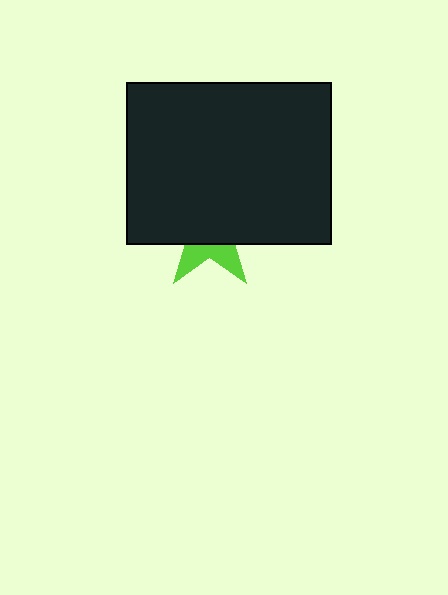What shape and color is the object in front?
The object in front is a black rectangle.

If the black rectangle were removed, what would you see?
You would see the complete lime star.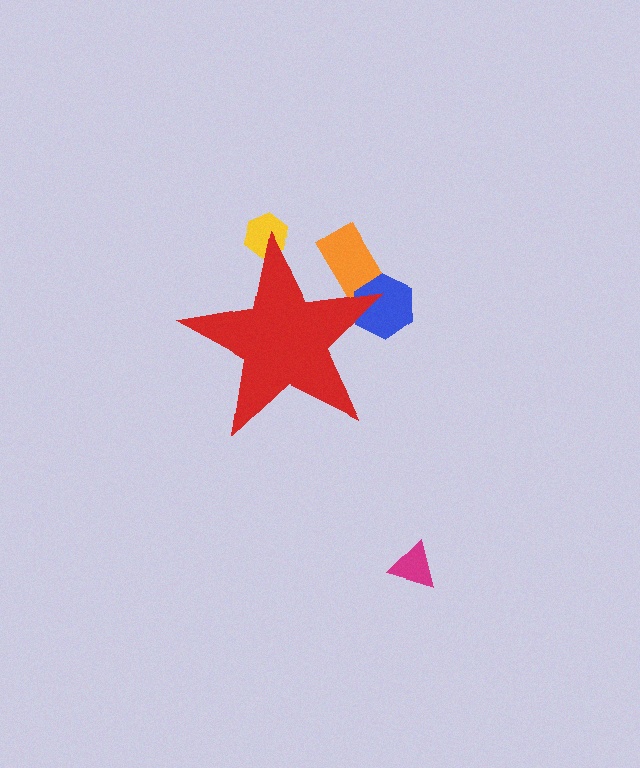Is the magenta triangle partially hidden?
No, the magenta triangle is fully visible.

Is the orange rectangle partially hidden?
Yes, the orange rectangle is partially hidden behind the red star.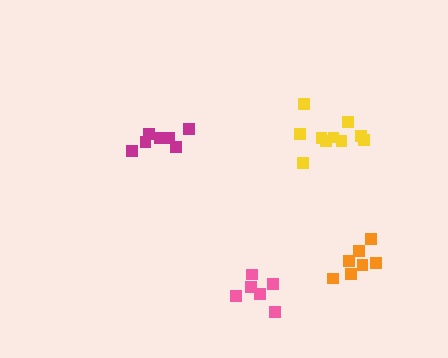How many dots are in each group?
Group 1: 7 dots, Group 2: 10 dots, Group 3: 7 dots, Group 4: 6 dots (30 total).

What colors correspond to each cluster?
The clusters are colored: orange, yellow, magenta, pink.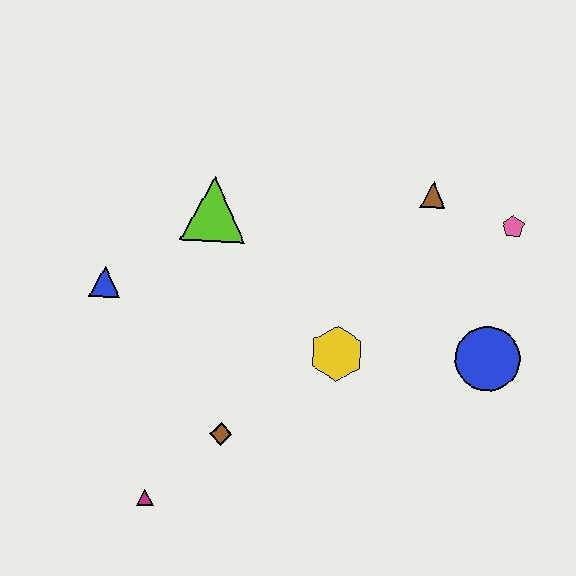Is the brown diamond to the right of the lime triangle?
Yes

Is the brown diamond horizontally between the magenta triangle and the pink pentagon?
Yes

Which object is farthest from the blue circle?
The blue triangle is farthest from the blue circle.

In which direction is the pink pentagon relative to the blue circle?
The pink pentagon is above the blue circle.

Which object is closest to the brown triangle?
The pink pentagon is closest to the brown triangle.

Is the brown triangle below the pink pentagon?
No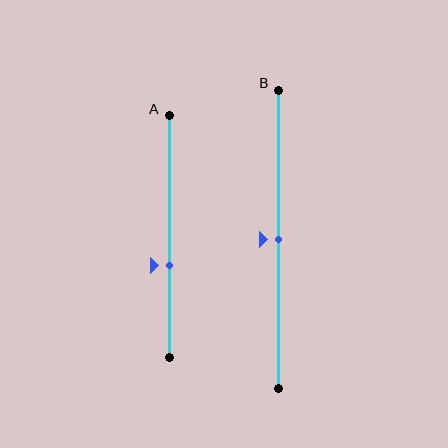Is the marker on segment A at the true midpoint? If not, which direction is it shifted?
No, the marker on segment A is shifted downward by about 12% of the segment length.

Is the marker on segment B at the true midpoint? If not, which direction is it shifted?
Yes, the marker on segment B is at the true midpoint.